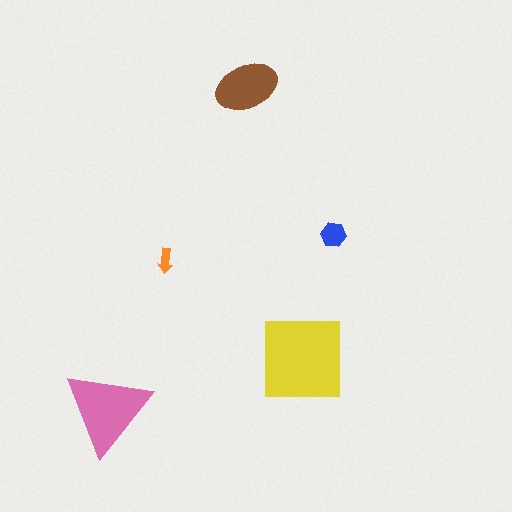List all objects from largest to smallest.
The yellow square, the pink triangle, the brown ellipse, the blue hexagon, the orange arrow.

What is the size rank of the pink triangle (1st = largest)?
2nd.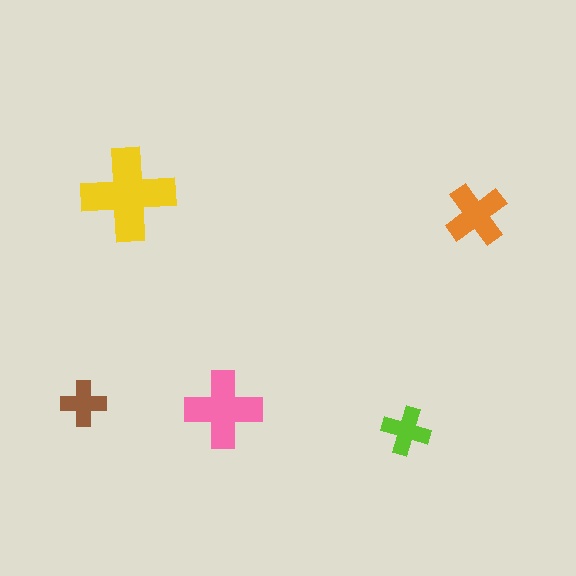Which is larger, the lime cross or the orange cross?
The orange one.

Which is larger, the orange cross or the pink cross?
The pink one.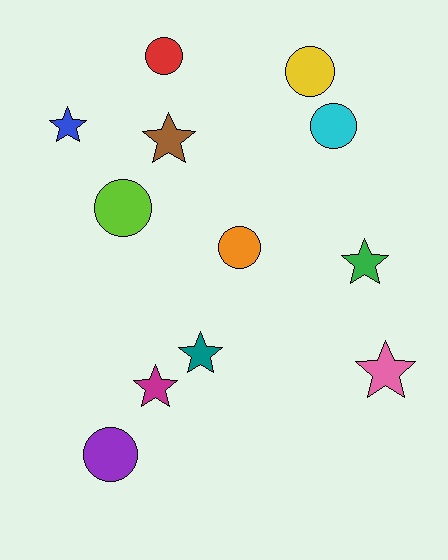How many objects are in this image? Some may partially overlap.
There are 12 objects.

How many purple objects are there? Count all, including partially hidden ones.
There is 1 purple object.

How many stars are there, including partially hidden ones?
There are 6 stars.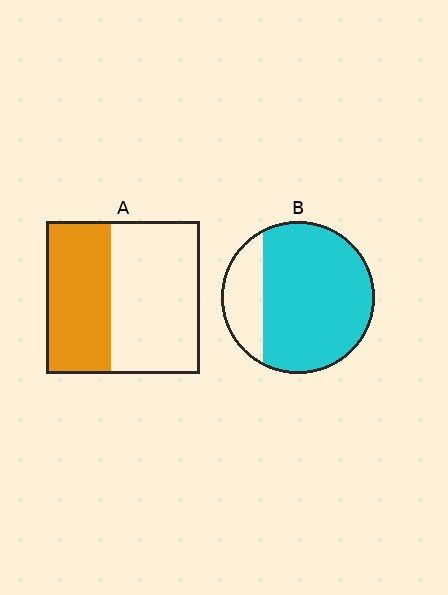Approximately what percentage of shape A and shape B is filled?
A is approximately 40% and B is approximately 80%.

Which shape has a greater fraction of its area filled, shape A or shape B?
Shape B.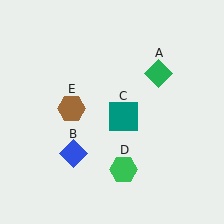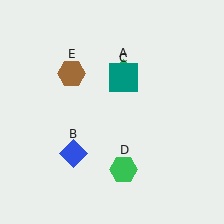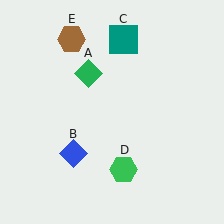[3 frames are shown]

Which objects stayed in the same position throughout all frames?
Blue diamond (object B) and green hexagon (object D) remained stationary.